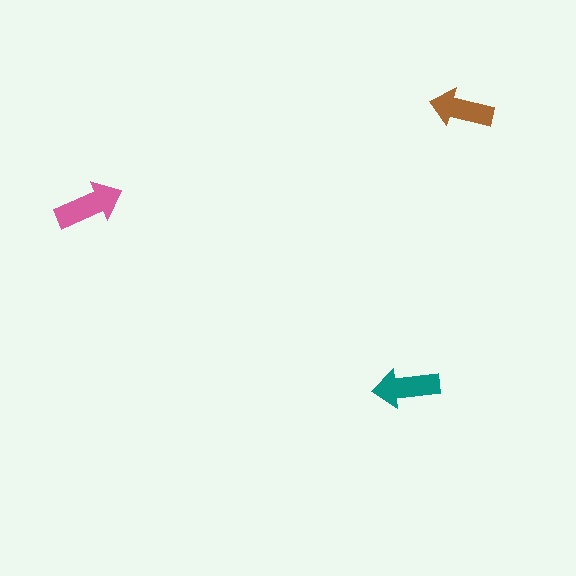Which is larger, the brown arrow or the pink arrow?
The pink one.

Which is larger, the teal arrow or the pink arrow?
The pink one.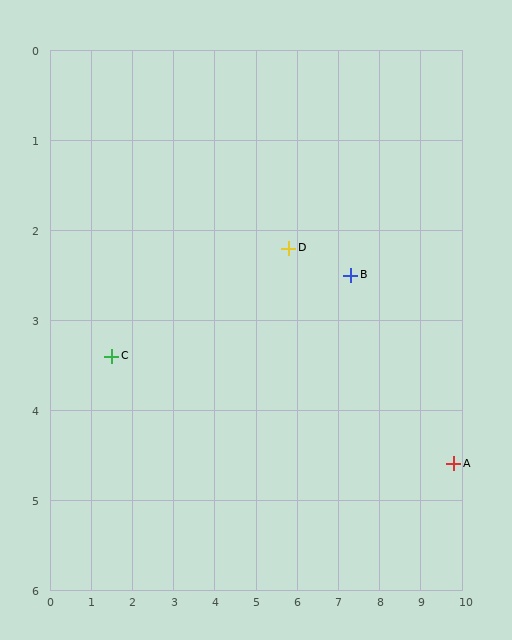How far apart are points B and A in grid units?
Points B and A are about 3.3 grid units apart.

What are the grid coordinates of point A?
Point A is at approximately (9.8, 4.6).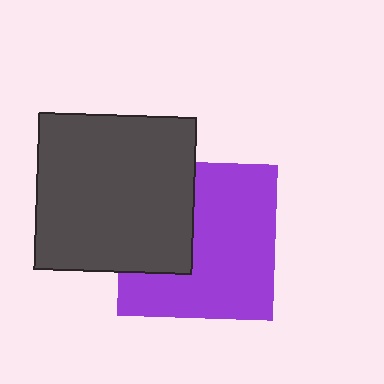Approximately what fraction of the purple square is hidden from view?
Roughly 35% of the purple square is hidden behind the dark gray square.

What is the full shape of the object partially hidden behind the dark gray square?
The partially hidden object is a purple square.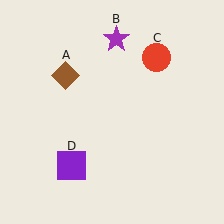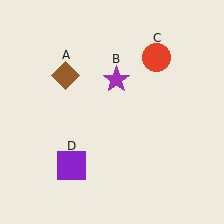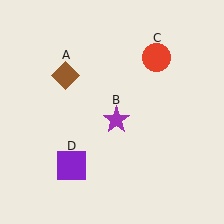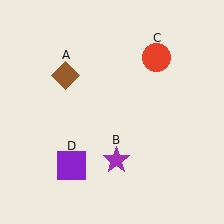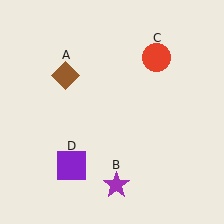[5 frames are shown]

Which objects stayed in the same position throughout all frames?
Brown diamond (object A) and red circle (object C) and purple square (object D) remained stationary.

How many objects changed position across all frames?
1 object changed position: purple star (object B).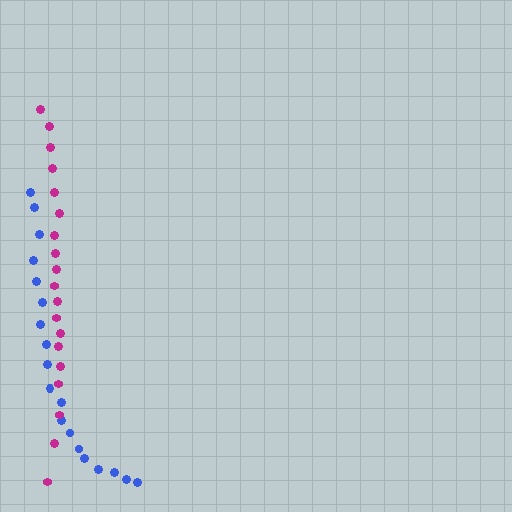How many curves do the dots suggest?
There are 2 distinct paths.